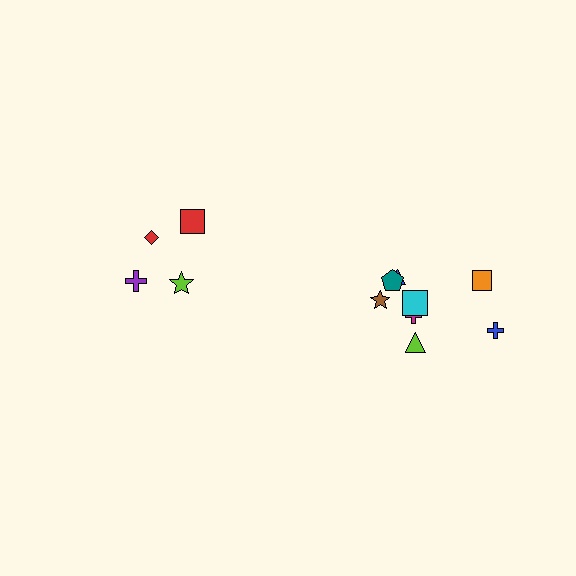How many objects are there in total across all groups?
There are 12 objects.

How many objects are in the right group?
There are 8 objects.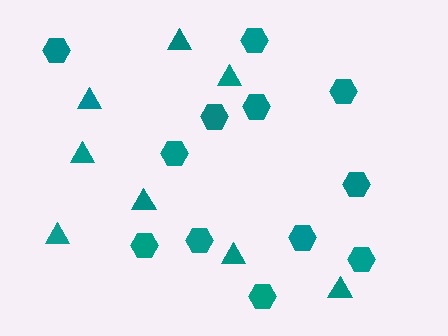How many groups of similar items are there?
There are 2 groups: one group of triangles (8) and one group of hexagons (12).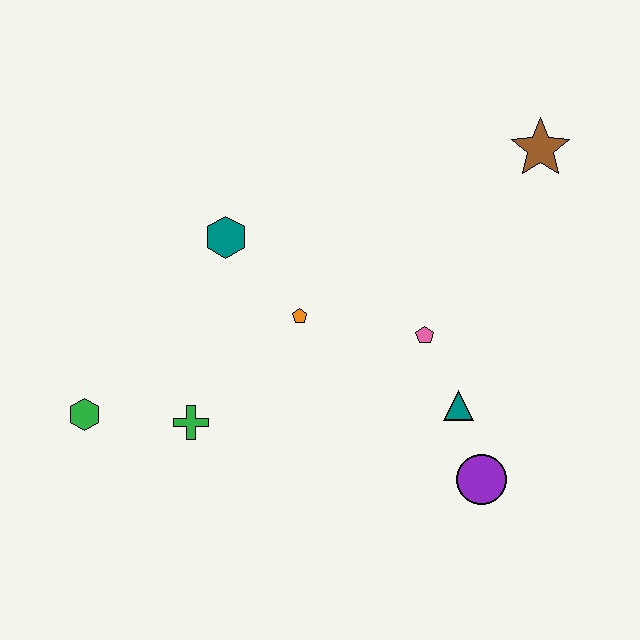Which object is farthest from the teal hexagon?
The purple circle is farthest from the teal hexagon.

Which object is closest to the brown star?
The pink pentagon is closest to the brown star.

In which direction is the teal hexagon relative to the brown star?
The teal hexagon is to the left of the brown star.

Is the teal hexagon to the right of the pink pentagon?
No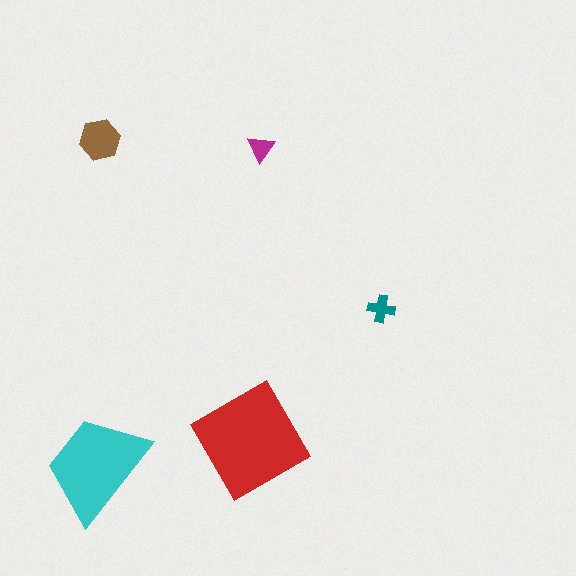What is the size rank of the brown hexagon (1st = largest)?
3rd.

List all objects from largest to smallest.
The red diamond, the cyan trapezoid, the brown hexagon, the teal cross, the magenta triangle.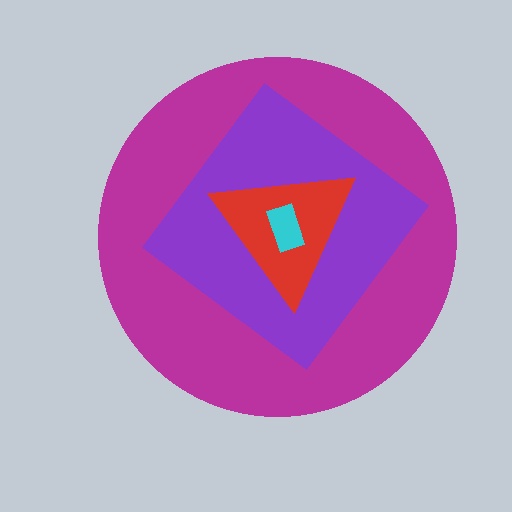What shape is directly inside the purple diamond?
The red triangle.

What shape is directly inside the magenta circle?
The purple diamond.